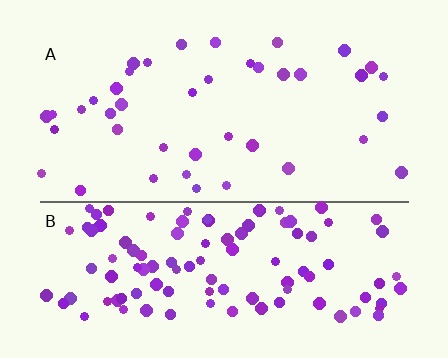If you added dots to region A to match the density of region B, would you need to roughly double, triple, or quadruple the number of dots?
Approximately triple.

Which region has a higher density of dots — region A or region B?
B (the bottom).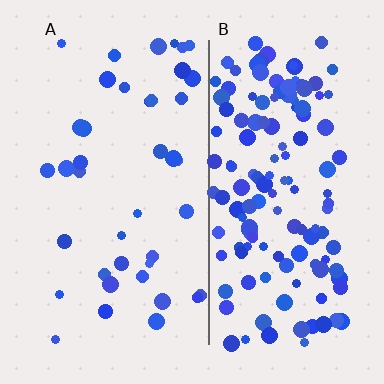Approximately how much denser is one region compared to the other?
Approximately 3.6× — region B over region A.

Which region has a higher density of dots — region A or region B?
B (the right).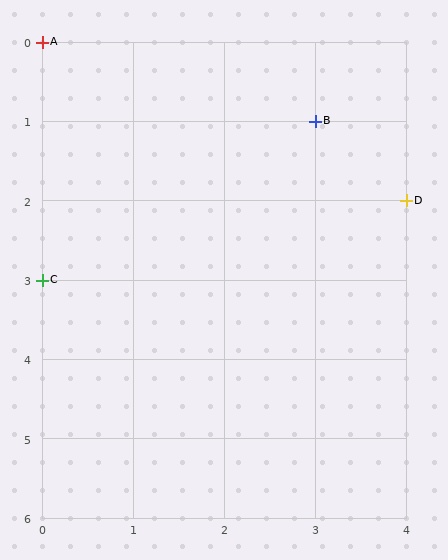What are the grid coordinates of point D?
Point D is at grid coordinates (4, 2).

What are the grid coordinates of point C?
Point C is at grid coordinates (0, 3).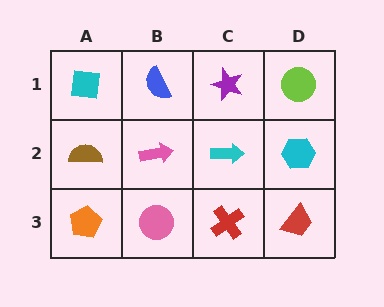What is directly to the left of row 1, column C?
A blue semicircle.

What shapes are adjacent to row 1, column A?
A brown semicircle (row 2, column A), a blue semicircle (row 1, column B).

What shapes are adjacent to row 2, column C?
A purple star (row 1, column C), a red cross (row 3, column C), a pink arrow (row 2, column B), a cyan hexagon (row 2, column D).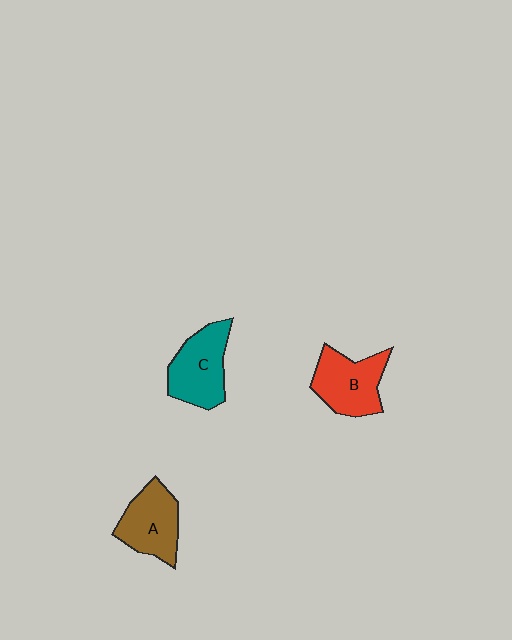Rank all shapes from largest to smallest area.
From largest to smallest: C (teal), B (red), A (brown).